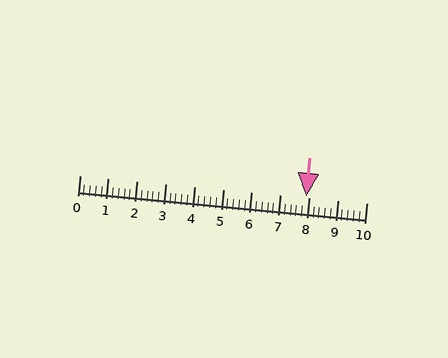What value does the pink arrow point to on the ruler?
The pink arrow points to approximately 7.9.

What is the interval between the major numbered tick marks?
The major tick marks are spaced 1 units apart.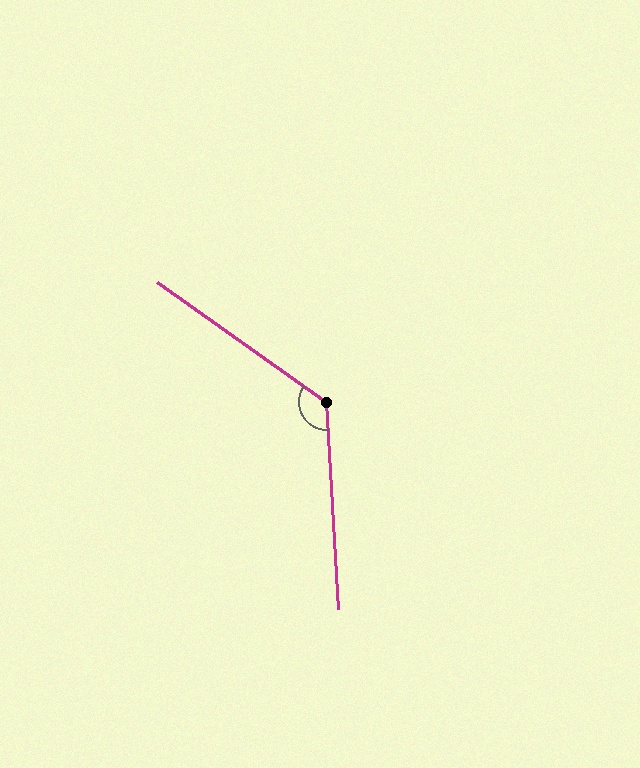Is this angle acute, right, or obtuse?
It is obtuse.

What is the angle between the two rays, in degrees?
Approximately 128 degrees.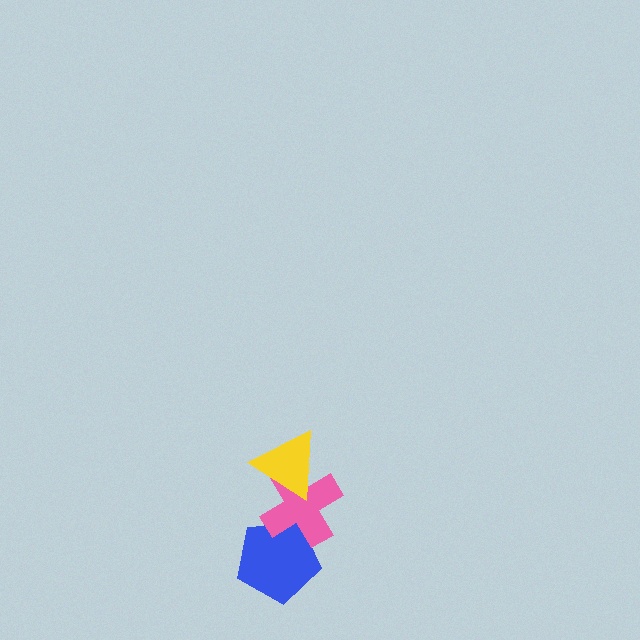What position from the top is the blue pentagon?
The blue pentagon is 3rd from the top.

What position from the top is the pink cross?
The pink cross is 2nd from the top.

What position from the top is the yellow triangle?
The yellow triangle is 1st from the top.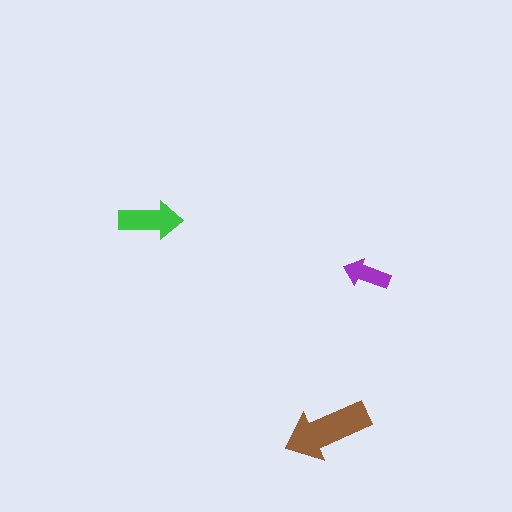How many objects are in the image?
There are 3 objects in the image.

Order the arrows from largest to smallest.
the brown one, the green one, the purple one.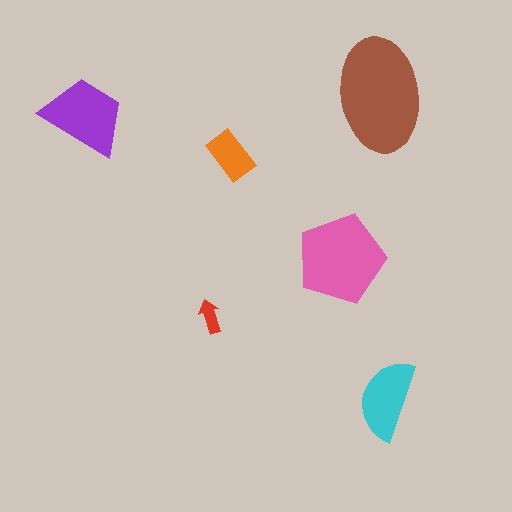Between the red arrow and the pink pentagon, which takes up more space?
The pink pentagon.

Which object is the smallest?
The red arrow.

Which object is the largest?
The brown ellipse.